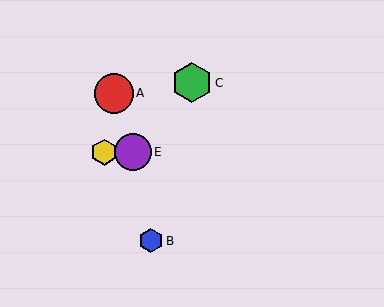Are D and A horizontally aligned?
No, D is at y≈152 and A is at y≈93.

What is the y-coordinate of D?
Object D is at y≈152.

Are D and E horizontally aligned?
Yes, both are at y≈152.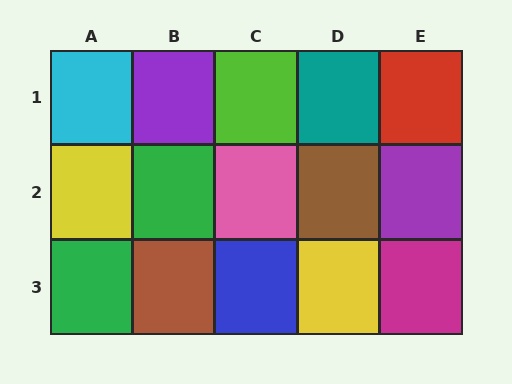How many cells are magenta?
1 cell is magenta.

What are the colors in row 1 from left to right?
Cyan, purple, lime, teal, red.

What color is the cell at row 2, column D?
Brown.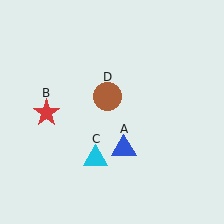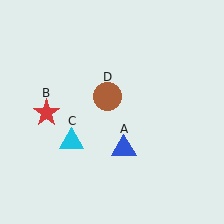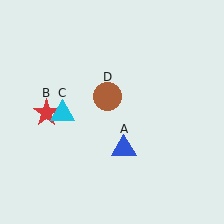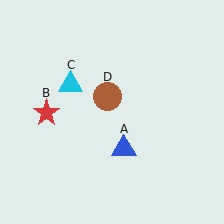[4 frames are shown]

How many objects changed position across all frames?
1 object changed position: cyan triangle (object C).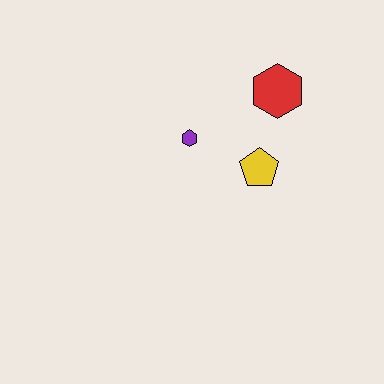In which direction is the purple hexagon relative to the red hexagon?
The purple hexagon is to the left of the red hexagon.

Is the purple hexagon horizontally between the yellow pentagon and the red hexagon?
No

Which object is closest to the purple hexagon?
The yellow pentagon is closest to the purple hexagon.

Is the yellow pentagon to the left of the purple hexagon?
No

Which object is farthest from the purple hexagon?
The red hexagon is farthest from the purple hexagon.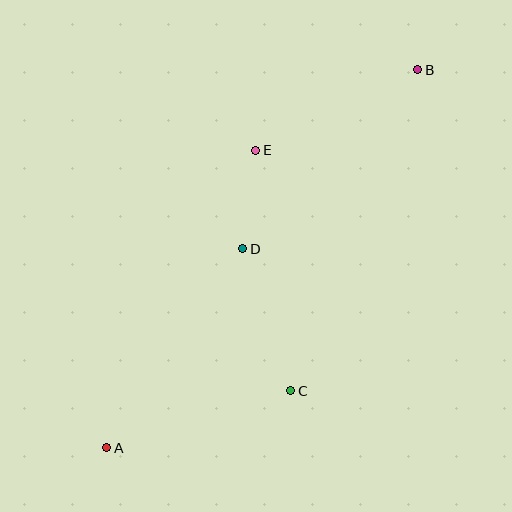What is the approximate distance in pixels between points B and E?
The distance between B and E is approximately 181 pixels.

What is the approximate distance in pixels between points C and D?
The distance between C and D is approximately 150 pixels.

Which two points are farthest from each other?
Points A and B are farthest from each other.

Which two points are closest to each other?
Points D and E are closest to each other.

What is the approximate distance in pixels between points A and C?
The distance between A and C is approximately 193 pixels.